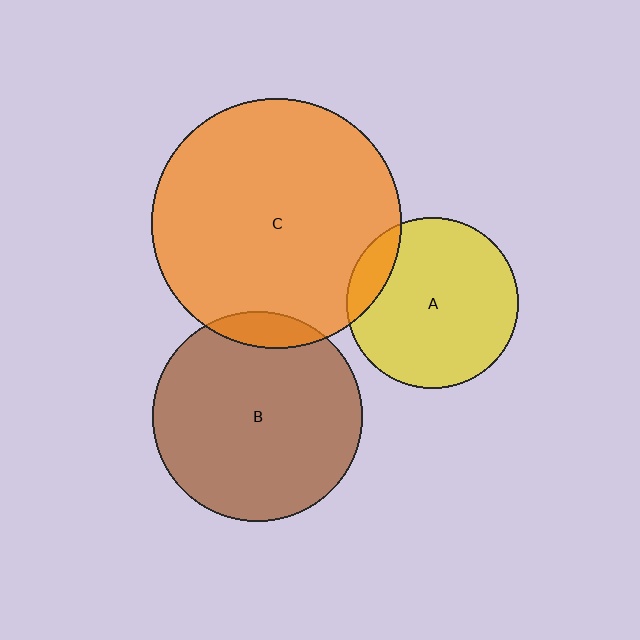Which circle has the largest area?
Circle C (orange).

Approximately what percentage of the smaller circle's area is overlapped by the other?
Approximately 10%.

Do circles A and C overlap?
Yes.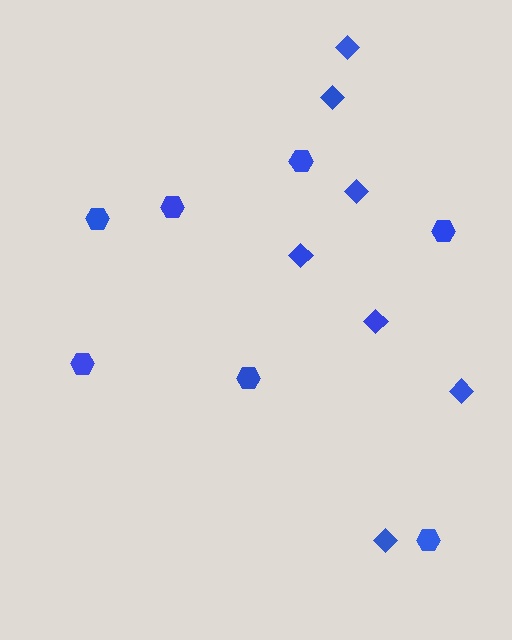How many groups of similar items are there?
There are 2 groups: one group of hexagons (7) and one group of diamonds (7).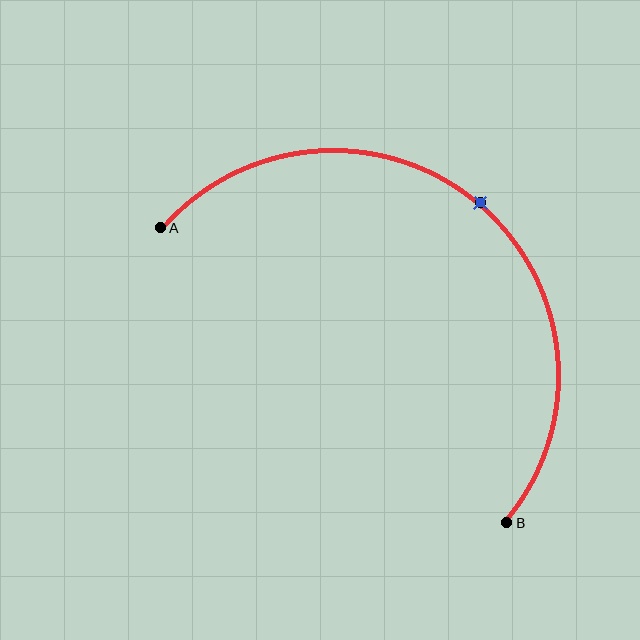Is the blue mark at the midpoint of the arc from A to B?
Yes. The blue mark lies on the arc at equal arc-length from both A and B — it is the arc midpoint.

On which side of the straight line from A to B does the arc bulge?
The arc bulges above and to the right of the straight line connecting A and B.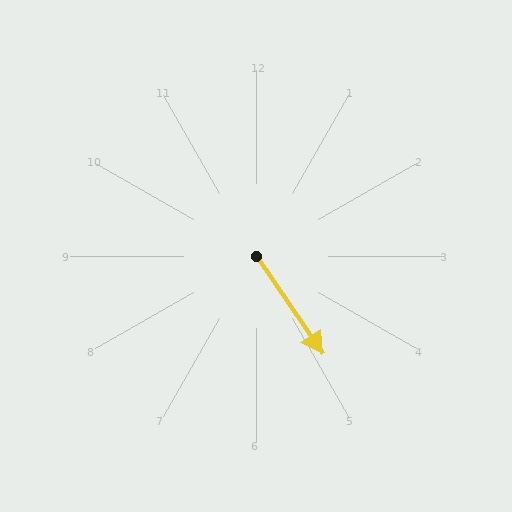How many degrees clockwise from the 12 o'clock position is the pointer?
Approximately 146 degrees.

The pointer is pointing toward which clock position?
Roughly 5 o'clock.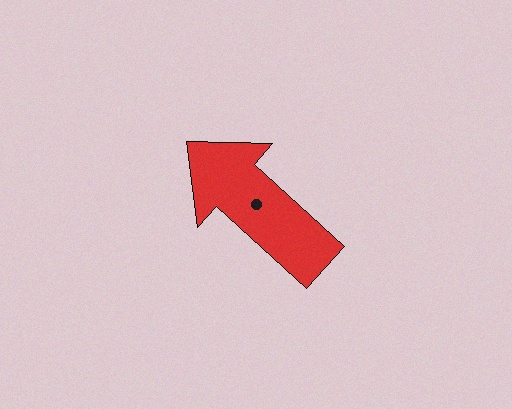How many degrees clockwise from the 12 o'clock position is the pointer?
Approximately 312 degrees.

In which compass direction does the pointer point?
Northwest.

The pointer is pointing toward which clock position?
Roughly 10 o'clock.